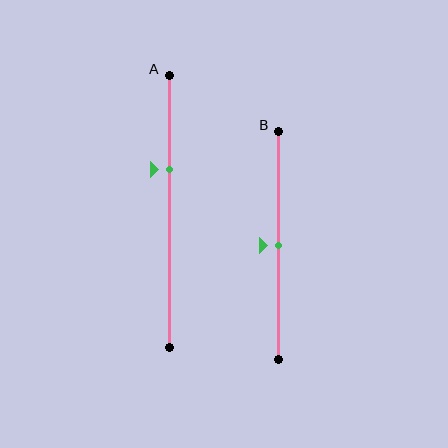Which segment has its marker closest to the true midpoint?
Segment B has its marker closest to the true midpoint.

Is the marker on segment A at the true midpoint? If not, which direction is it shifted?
No, the marker on segment A is shifted upward by about 16% of the segment length.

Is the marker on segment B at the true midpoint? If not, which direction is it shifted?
Yes, the marker on segment B is at the true midpoint.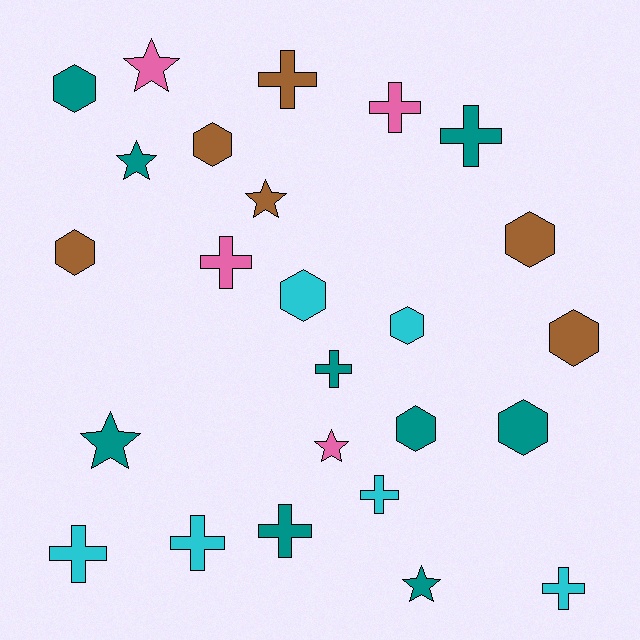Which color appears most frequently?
Teal, with 9 objects.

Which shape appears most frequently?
Cross, with 10 objects.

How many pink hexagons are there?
There are no pink hexagons.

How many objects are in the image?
There are 25 objects.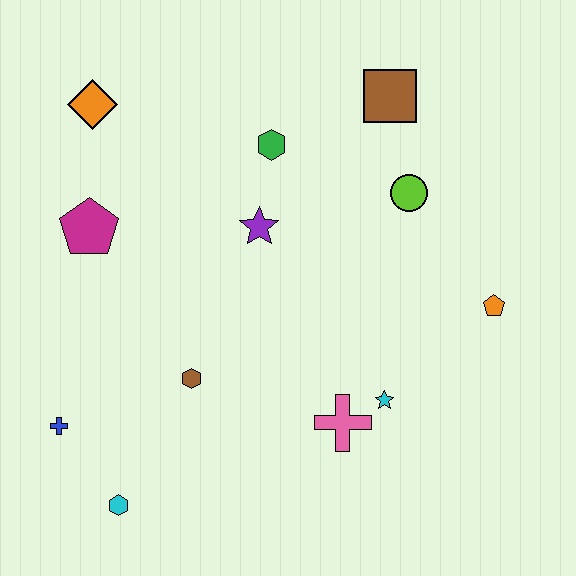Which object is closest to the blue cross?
The cyan hexagon is closest to the blue cross.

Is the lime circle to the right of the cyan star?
Yes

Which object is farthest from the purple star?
The cyan hexagon is farthest from the purple star.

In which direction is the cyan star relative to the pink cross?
The cyan star is to the right of the pink cross.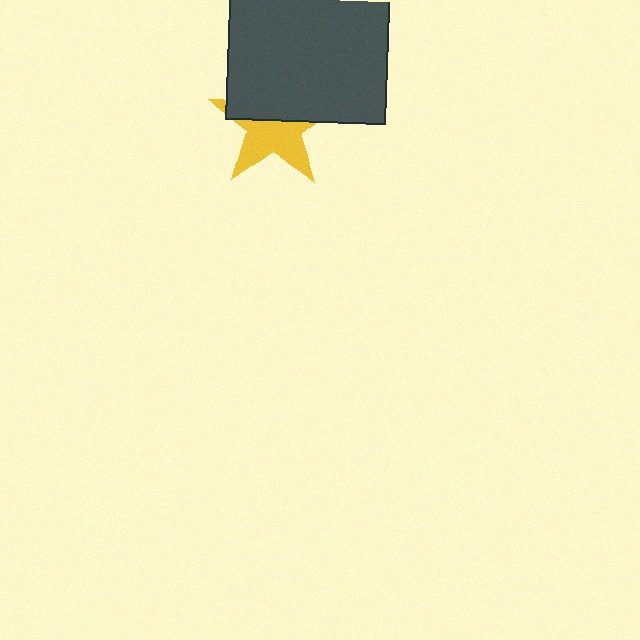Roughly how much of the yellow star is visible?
About half of it is visible (roughly 51%).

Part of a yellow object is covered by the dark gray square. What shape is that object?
It is a star.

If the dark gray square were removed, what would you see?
You would see the complete yellow star.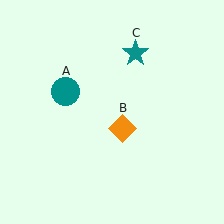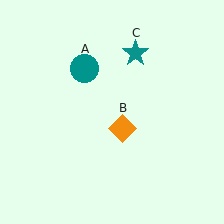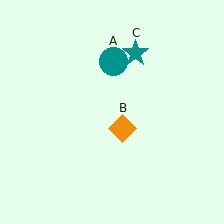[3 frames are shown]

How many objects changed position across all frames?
1 object changed position: teal circle (object A).